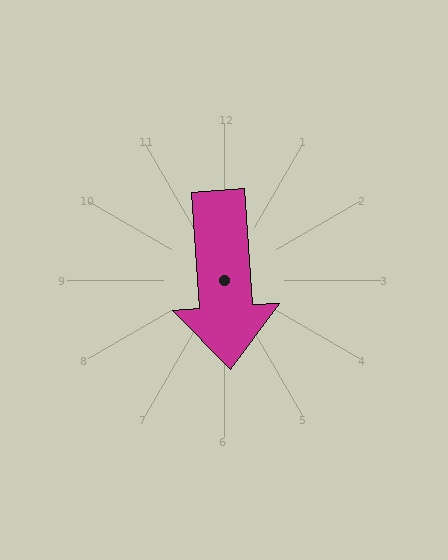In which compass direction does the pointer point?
South.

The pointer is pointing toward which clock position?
Roughly 6 o'clock.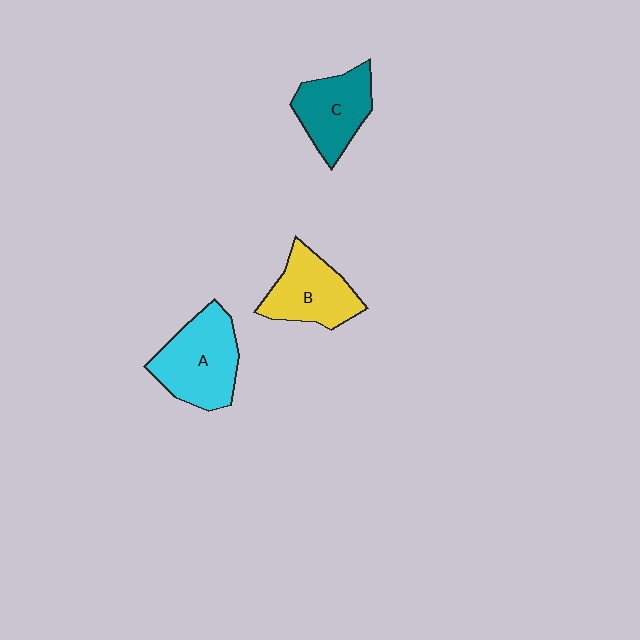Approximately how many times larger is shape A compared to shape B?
Approximately 1.2 times.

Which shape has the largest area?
Shape A (cyan).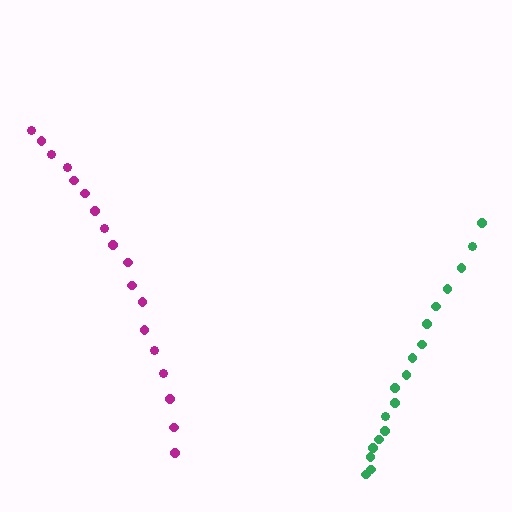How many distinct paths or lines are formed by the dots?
There are 2 distinct paths.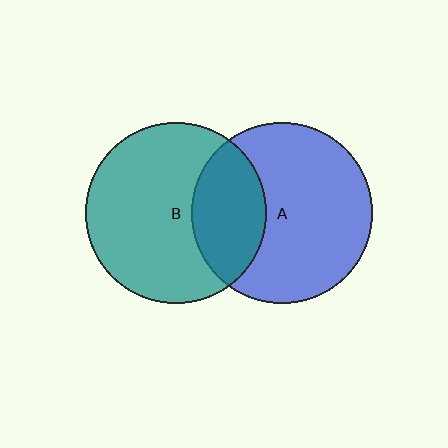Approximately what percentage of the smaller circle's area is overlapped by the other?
Approximately 30%.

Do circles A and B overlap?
Yes.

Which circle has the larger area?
Circle B (teal).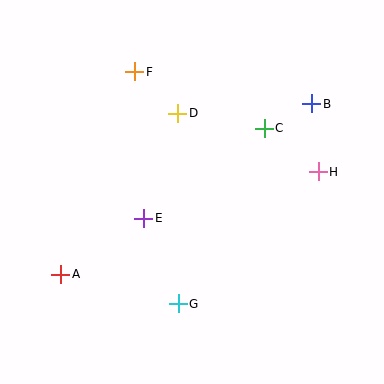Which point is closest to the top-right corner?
Point B is closest to the top-right corner.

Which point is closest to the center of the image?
Point E at (144, 218) is closest to the center.